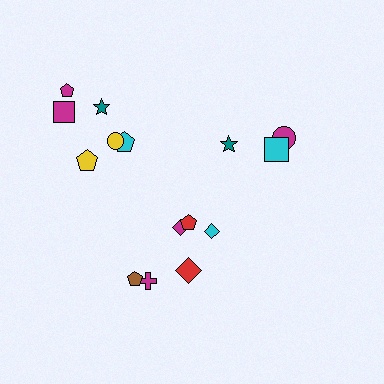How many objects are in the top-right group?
There are 3 objects.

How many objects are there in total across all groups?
There are 15 objects.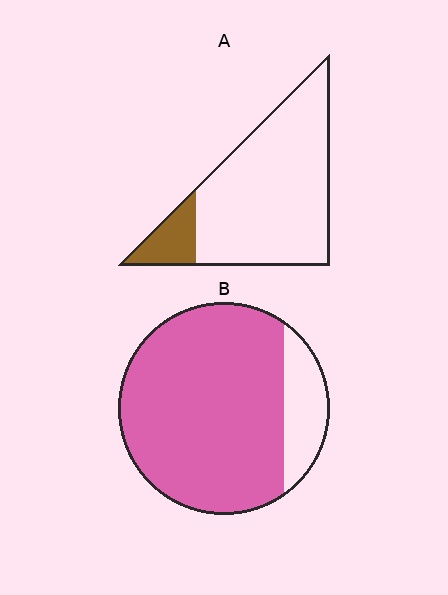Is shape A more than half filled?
No.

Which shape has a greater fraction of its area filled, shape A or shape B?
Shape B.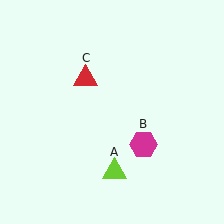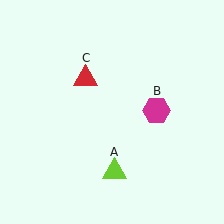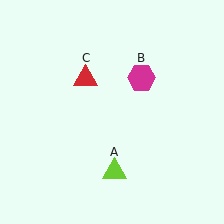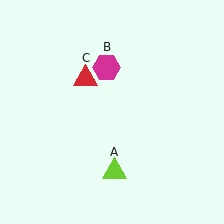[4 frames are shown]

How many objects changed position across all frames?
1 object changed position: magenta hexagon (object B).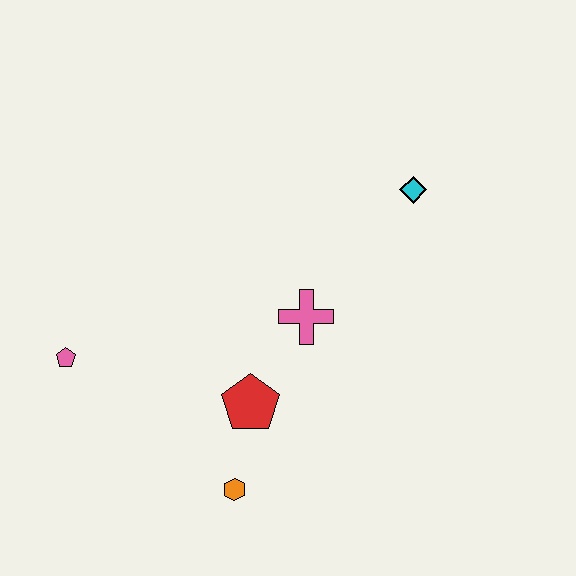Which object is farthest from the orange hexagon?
The cyan diamond is farthest from the orange hexagon.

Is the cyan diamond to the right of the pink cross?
Yes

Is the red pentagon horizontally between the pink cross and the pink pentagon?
Yes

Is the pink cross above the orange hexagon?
Yes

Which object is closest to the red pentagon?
The orange hexagon is closest to the red pentagon.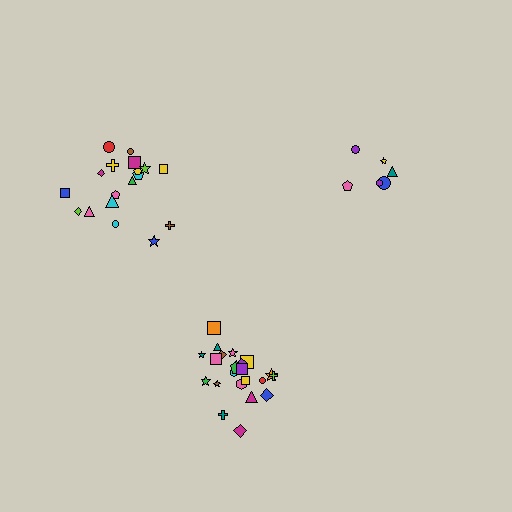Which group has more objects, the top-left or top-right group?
The top-left group.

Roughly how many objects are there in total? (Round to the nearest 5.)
Roughly 50 objects in total.